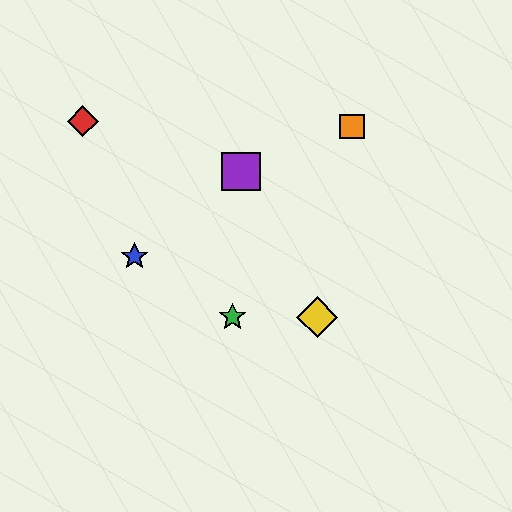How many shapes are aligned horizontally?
2 shapes (the green star, the yellow diamond) are aligned horizontally.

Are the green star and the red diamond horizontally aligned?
No, the green star is at y≈317 and the red diamond is at y≈121.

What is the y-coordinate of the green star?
The green star is at y≈317.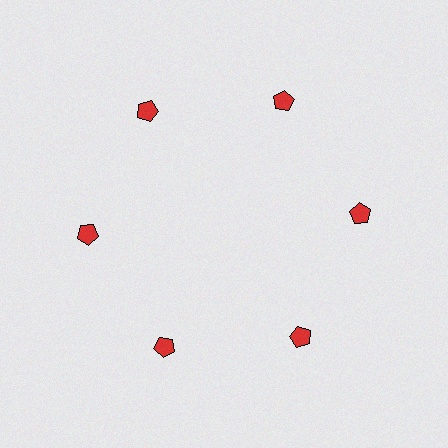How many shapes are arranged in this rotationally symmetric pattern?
There are 6 shapes, arranged in 6 groups of 1.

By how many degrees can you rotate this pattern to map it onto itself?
The pattern maps onto itself every 60 degrees of rotation.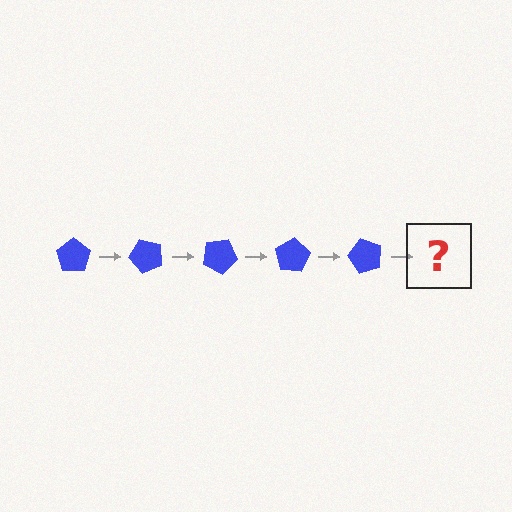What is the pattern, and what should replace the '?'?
The pattern is that the pentagon rotates 50 degrees each step. The '?' should be a blue pentagon rotated 250 degrees.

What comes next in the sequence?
The next element should be a blue pentagon rotated 250 degrees.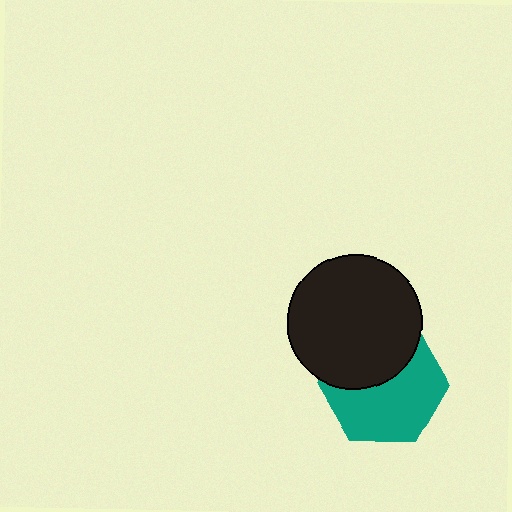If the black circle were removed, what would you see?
You would see the complete teal hexagon.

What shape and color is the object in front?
The object in front is a black circle.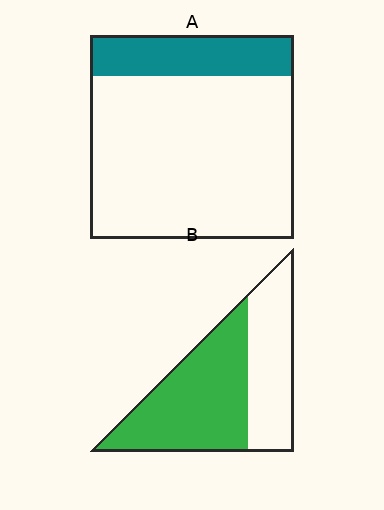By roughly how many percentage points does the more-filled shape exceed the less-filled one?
By roughly 40 percentage points (B over A).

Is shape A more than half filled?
No.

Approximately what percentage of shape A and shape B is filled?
A is approximately 20% and B is approximately 60%.